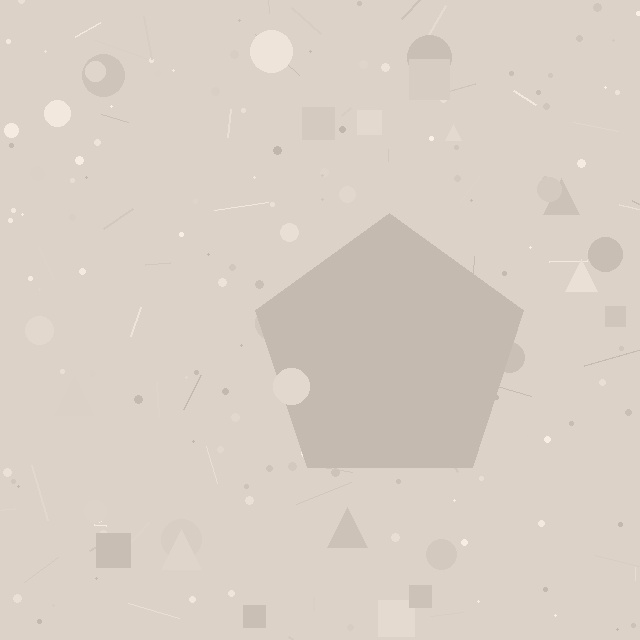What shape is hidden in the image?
A pentagon is hidden in the image.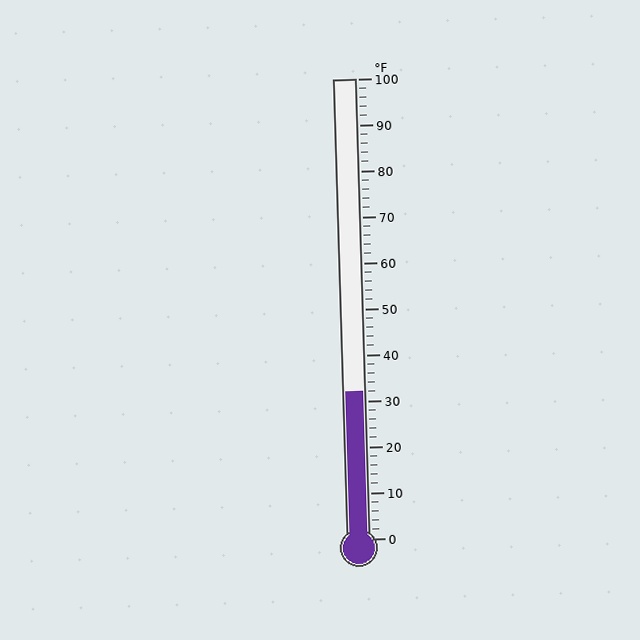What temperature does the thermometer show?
The thermometer shows approximately 32°F.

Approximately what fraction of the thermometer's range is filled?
The thermometer is filled to approximately 30% of its range.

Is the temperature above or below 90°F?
The temperature is below 90°F.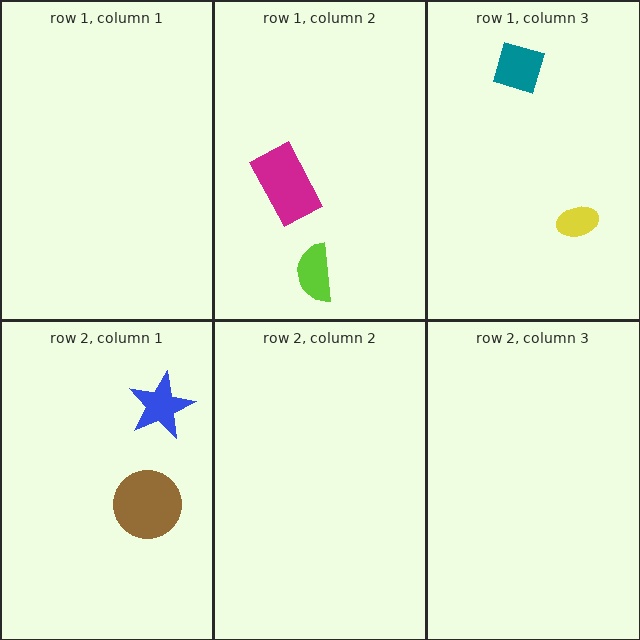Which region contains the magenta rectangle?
The row 1, column 2 region.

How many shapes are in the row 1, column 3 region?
2.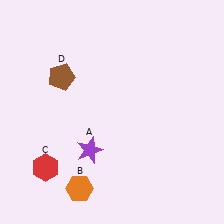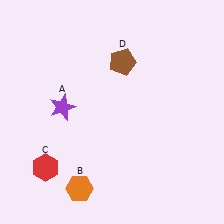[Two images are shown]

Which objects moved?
The objects that moved are: the purple star (A), the brown pentagon (D).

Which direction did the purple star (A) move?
The purple star (A) moved up.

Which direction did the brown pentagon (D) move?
The brown pentagon (D) moved right.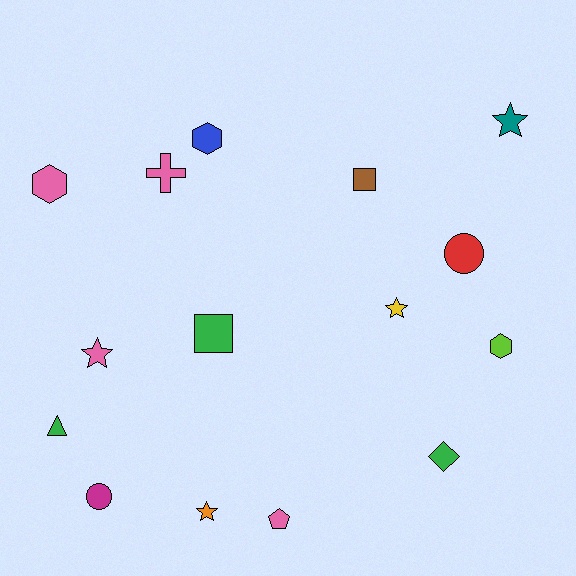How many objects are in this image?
There are 15 objects.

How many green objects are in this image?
There are 3 green objects.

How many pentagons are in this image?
There is 1 pentagon.